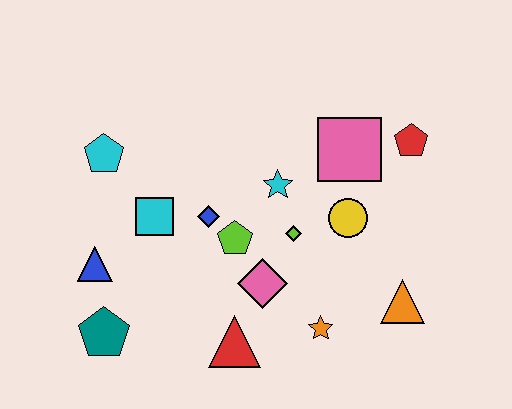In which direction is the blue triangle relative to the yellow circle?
The blue triangle is to the left of the yellow circle.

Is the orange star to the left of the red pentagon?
Yes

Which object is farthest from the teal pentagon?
The red pentagon is farthest from the teal pentagon.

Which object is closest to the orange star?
The pink diamond is closest to the orange star.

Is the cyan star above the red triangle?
Yes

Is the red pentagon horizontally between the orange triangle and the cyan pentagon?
No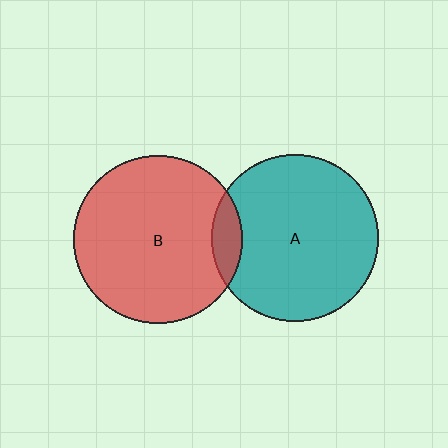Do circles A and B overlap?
Yes.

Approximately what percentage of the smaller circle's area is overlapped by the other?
Approximately 10%.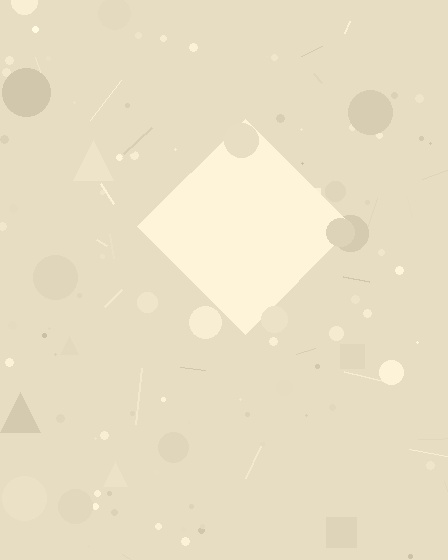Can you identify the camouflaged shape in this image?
The camouflaged shape is a diamond.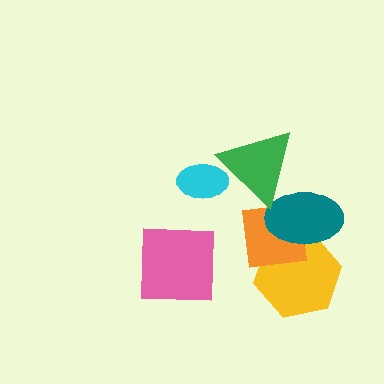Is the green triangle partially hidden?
Yes, it is partially covered by another shape.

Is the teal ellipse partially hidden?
Yes, it is partially covered by another shape.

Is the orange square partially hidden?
Yes, it is partially covered by another shape.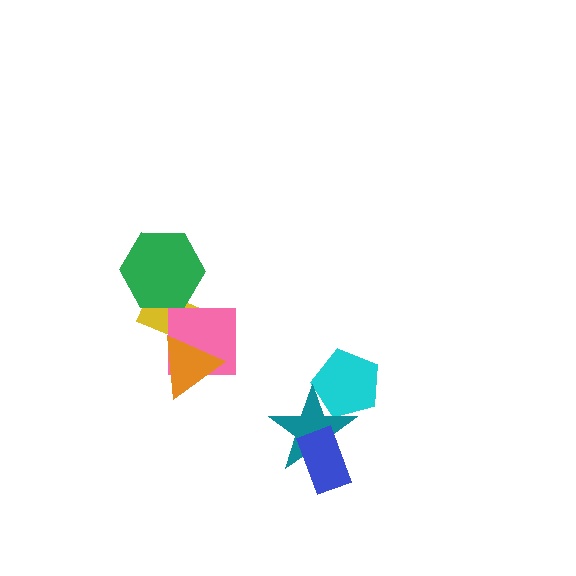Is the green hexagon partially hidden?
No, no other shape covers it.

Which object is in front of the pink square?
The orange triangle is in front of the pink square.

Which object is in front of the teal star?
The blue rectangle is in front of the teal star.